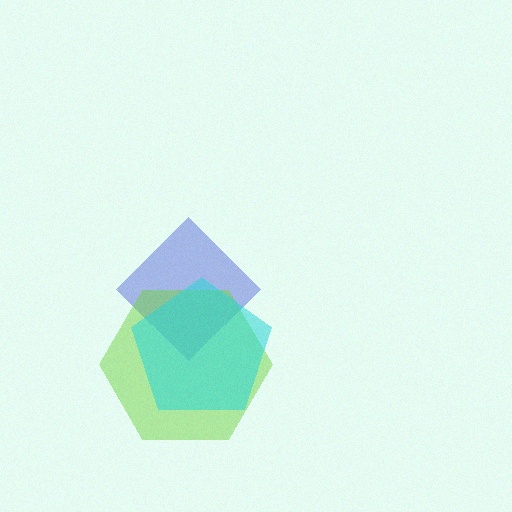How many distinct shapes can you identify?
There are 3 distinct shapes: a blue diamond, a lime hexagon, a cyan pentagon.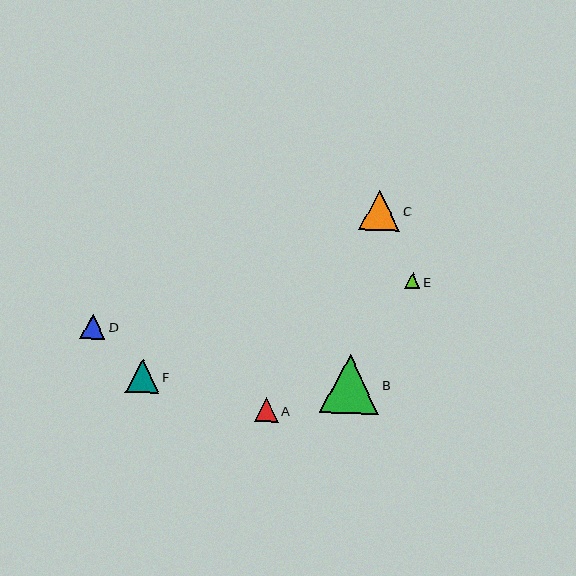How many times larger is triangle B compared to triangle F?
Triangle B is approximately 1.8 times the size of triangle F.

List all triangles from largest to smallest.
From largest to smallest: B, C, F, D, A, E.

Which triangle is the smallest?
Triangle E is the smallest with a size of approximately 16 pixels.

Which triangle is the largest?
Triangle B is the largest with a size of approximately 59 pixels.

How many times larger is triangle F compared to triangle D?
Triangle F is approximately 1.3 times the size of triangle D.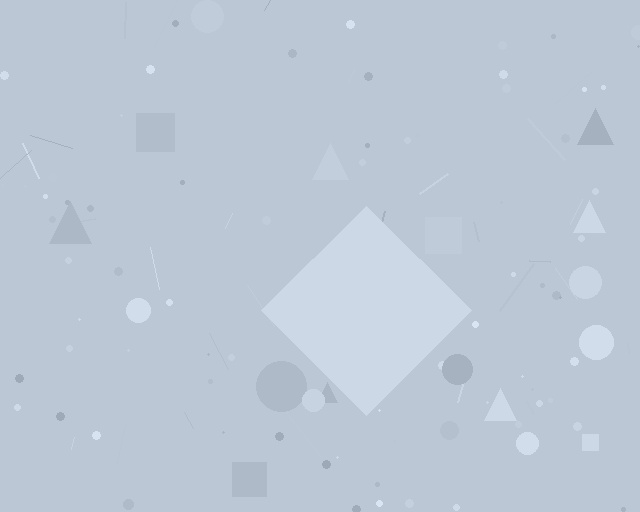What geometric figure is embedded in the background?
A diamond is embedded in the background.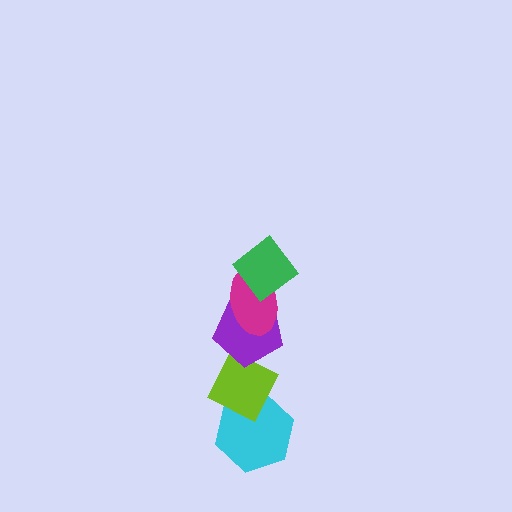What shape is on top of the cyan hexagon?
The lime diamond is on top of the cyan hexagon.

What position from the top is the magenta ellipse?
The magenta ellipse is 2nd from the top.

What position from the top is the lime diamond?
The lime diamond is 4th from the top.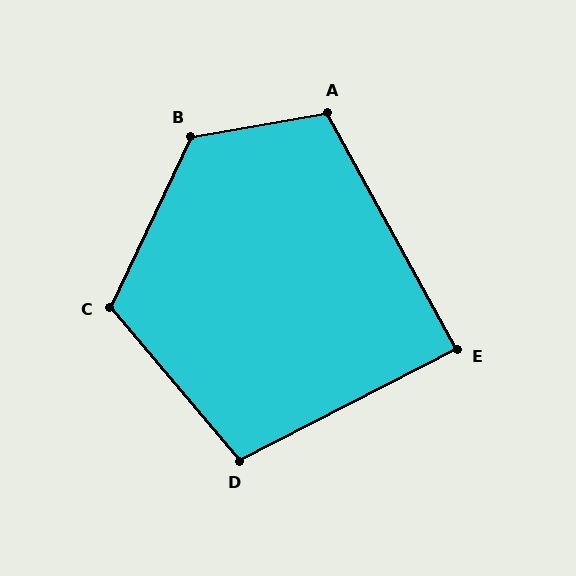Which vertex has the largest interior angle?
B, at approximately 126 degrees.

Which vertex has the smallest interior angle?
E, at approximately 89 degrees.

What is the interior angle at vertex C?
Approximately 114 degrees (obtuse).